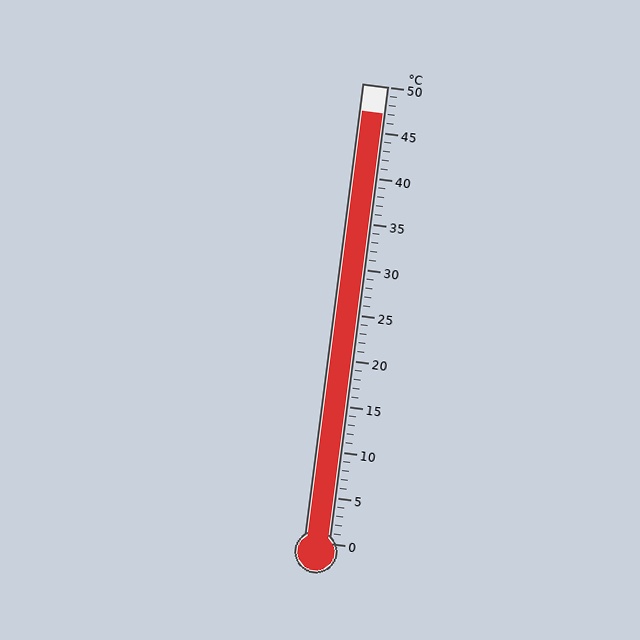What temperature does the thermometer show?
The thermometer shows approximately 47°C.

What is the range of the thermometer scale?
The thermometer scale ranges from 0°C to 50°C.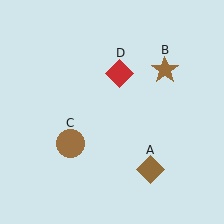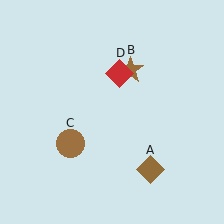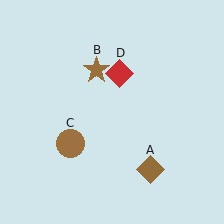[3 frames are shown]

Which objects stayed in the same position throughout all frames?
Brown diamond (object A) and brown circle (object C) and red diamond (object D) remained stationary.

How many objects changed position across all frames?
1 object changed position: brown star (object B).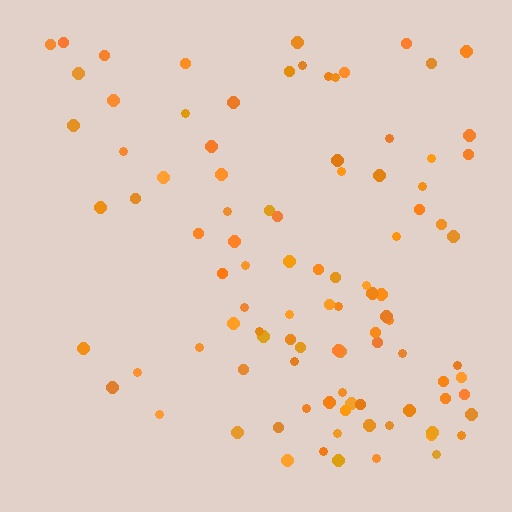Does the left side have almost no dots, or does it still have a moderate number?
Still a moderate number, just noticeably fewer than the right.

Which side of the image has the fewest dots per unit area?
The left.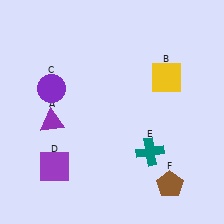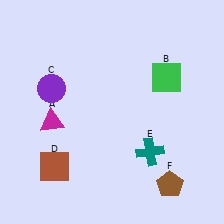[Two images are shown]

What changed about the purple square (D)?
In Image 1, D is purple. In Image 2, it changed to brown.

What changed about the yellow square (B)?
In Image 1, B is yellow. In Image 2, it changed to green.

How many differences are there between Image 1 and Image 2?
There are 3 differences between the two images.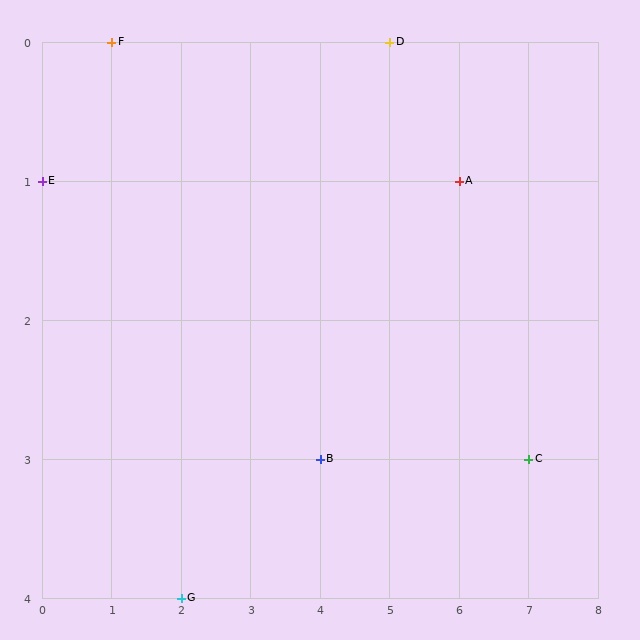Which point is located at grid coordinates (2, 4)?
Point G is at (2, 4).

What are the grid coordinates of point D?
Point D is at grid coordinates (5, 0).